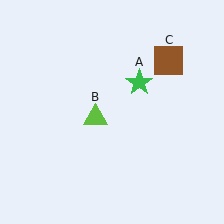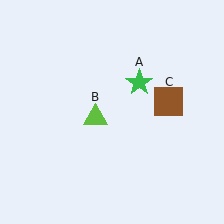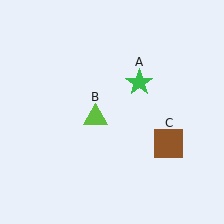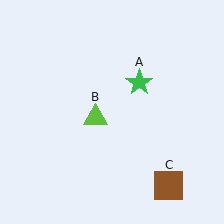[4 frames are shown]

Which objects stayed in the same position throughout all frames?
Green star (object A) and lime triangle (object B) remained stationary.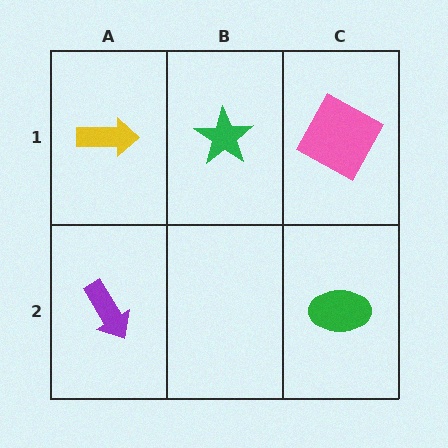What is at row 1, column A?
A yellow arrow.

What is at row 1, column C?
A pink square.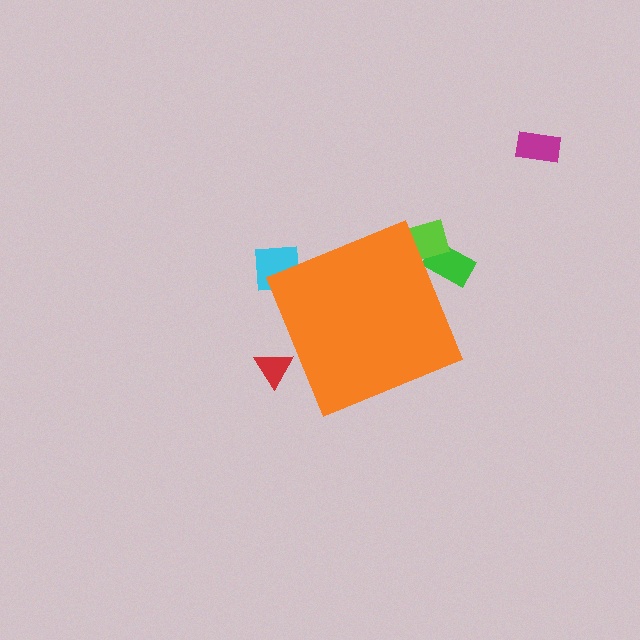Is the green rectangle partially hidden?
Yes, the green rectangle is partially hidden behind the orange diamond.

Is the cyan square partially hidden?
Yes, the cyan square is partially hidden behind the orange diamond.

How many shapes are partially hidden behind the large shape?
4 shapes are partially hidden.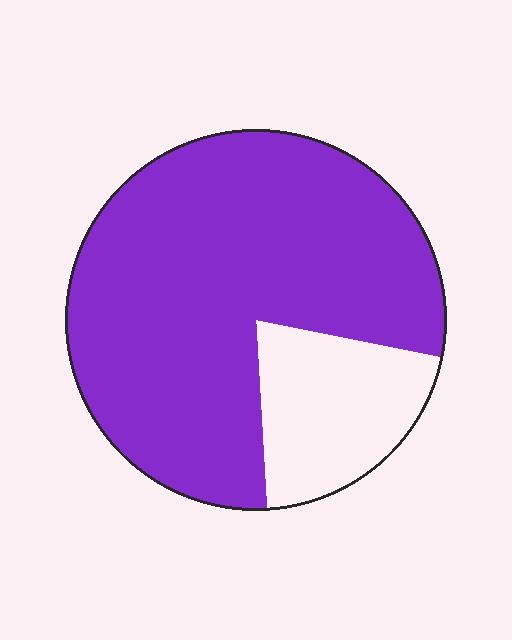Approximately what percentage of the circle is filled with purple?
Approximately 80%.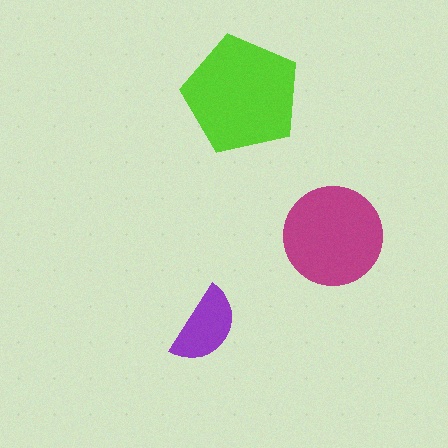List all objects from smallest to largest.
The purple semicircle, the magenta circle, the lime pentagon.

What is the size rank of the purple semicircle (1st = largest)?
3rd.